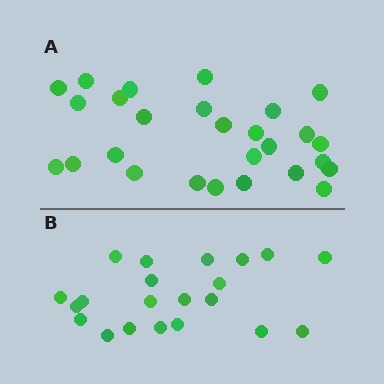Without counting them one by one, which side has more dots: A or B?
Region A (the top region) has more dots.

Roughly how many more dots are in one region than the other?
Region A has about 6 more dots than region B.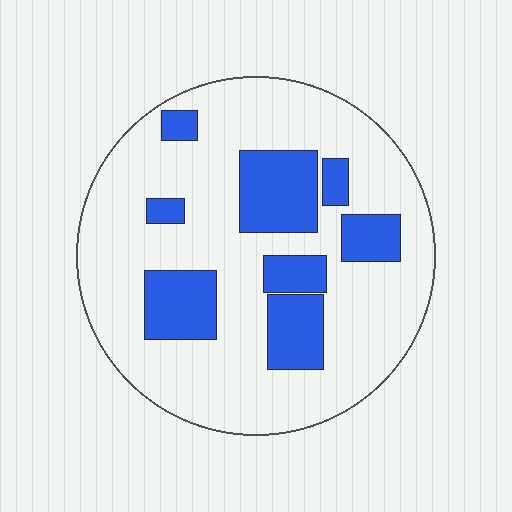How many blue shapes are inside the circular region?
8.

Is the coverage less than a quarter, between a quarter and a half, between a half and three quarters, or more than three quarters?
Less than a quarter.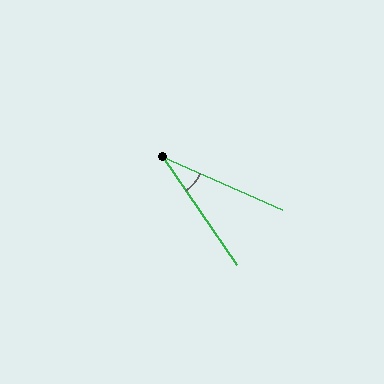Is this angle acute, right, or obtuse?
It is acute.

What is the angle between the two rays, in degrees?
Approximately 32 degrees.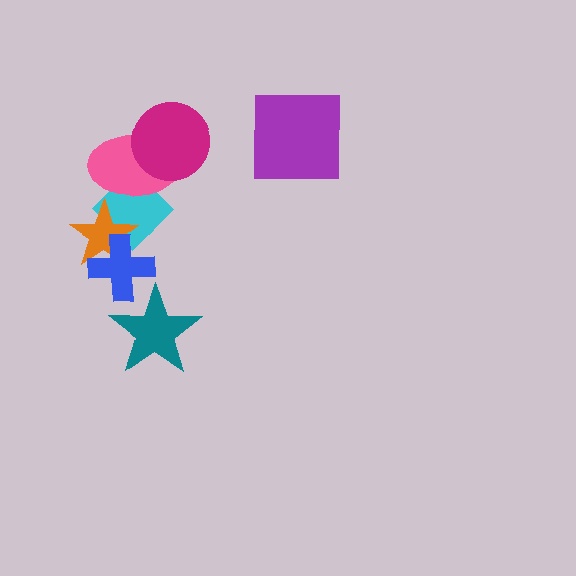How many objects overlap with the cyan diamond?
3 objects overlap with the cyan diamond.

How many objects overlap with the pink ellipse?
2 objects overlap with the pink ellipse.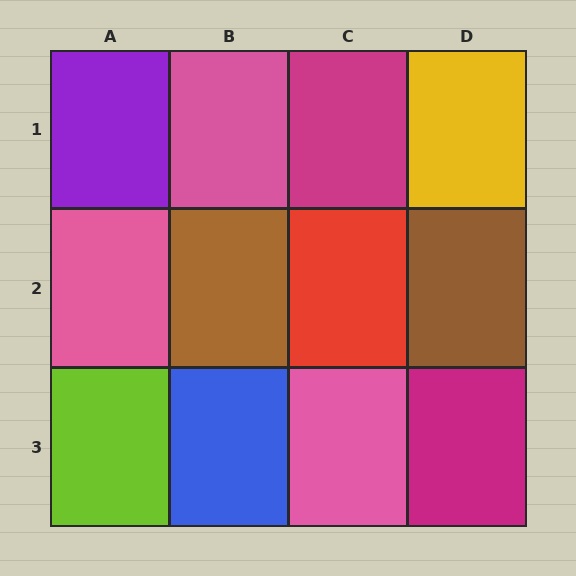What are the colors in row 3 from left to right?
Lime, blue, pink, magenta.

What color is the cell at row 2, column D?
Brown.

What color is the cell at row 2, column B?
Brown.